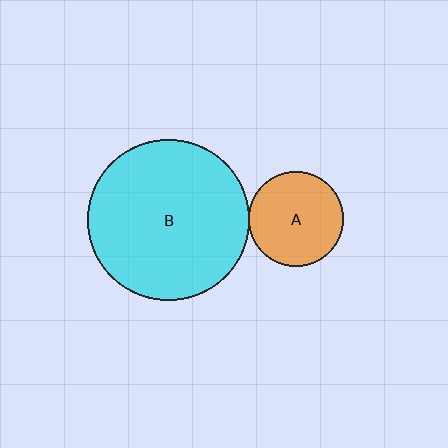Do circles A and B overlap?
Yes.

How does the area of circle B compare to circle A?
Approximately 2.9 times.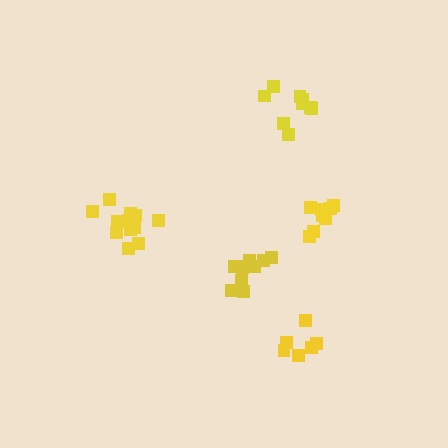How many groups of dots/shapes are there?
There are 5 groups.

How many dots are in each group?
Group 1: 8 dots, Group 2: 12 dots, Group 3: 9 dots, Group 4: 6 dots, Group 5: 12 dots (47 total).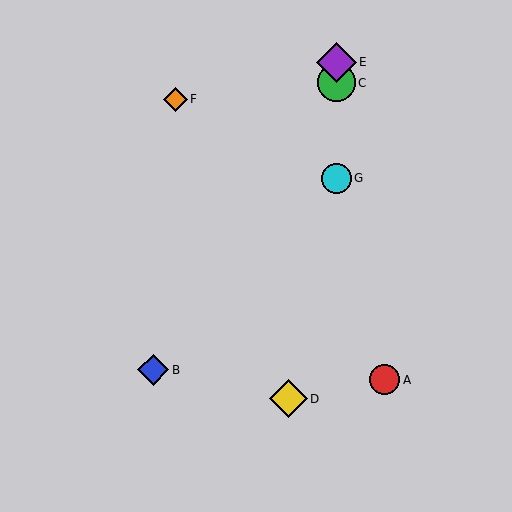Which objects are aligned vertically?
Objects C, E, G are aligned vertically.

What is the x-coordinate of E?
Object E is at x≈336.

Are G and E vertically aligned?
Yes, both are at x≈336.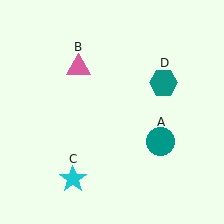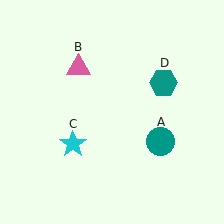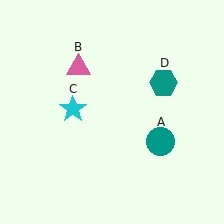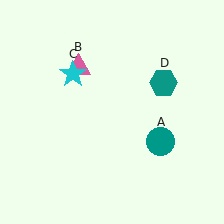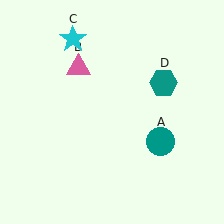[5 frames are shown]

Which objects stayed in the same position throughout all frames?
Teal circle (object A) and pink triangle (object B) and teal hexagon (object D) remained stationary.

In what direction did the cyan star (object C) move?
The cyan star (object C) moved up.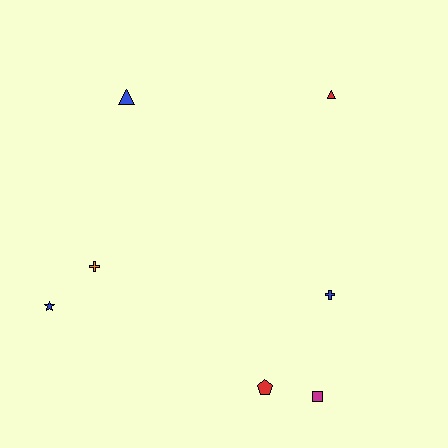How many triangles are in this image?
There are 2 triangles.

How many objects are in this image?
There are 7 objects.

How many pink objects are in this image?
There are no pink objects.